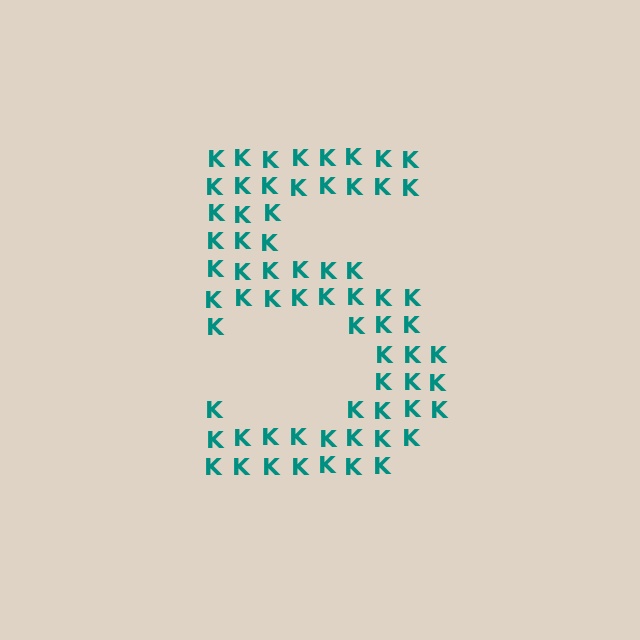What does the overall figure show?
The overall figure shows the digit 5.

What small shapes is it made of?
It is made of small letter K's.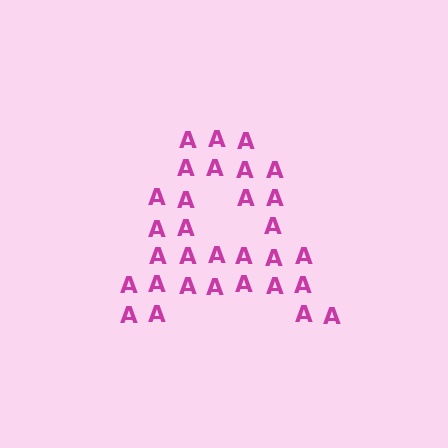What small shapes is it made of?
It is made of small letter A's.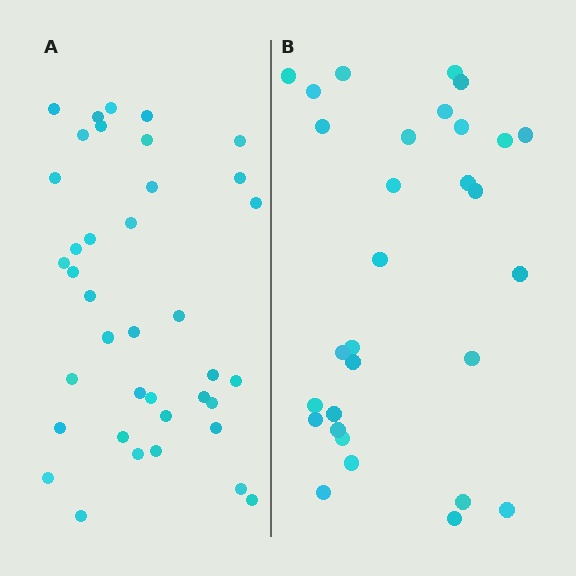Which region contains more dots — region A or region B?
Region A (the left region) has more dots.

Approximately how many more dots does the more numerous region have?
Region A has roughly 8 or so more dots than region B.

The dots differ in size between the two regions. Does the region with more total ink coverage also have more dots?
No. Region B has more total ink coverage because its dots are larger, but region A actually contains more individual dots. Total area can be misleading — the number of items is what matters here.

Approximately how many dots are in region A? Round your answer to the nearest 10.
About 40 dots. (The exact count is 38, which rounds to 40.)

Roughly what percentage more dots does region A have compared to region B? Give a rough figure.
About 25% more.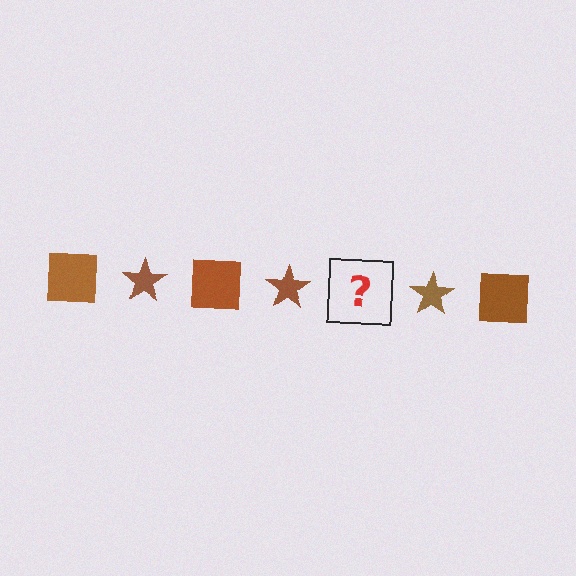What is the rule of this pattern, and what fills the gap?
The rule is that the pattern cycles through square, star shapes in brown. The gap should be filled with a brown square.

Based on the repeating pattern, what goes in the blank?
The blank should be a brown square.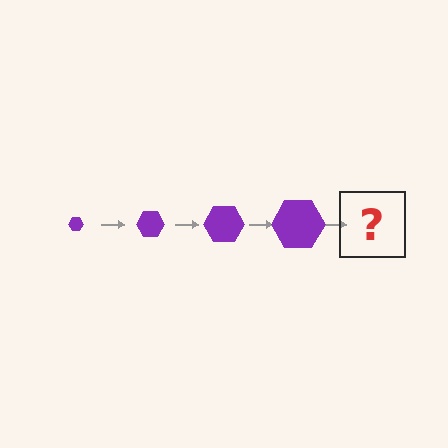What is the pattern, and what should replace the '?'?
The pattern is that the hexagon gets progressively larger each step. The '?' should be a purple hexagon, larger than the previous one.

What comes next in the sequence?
The next element should be a purple hexagon, larger than the previous one.